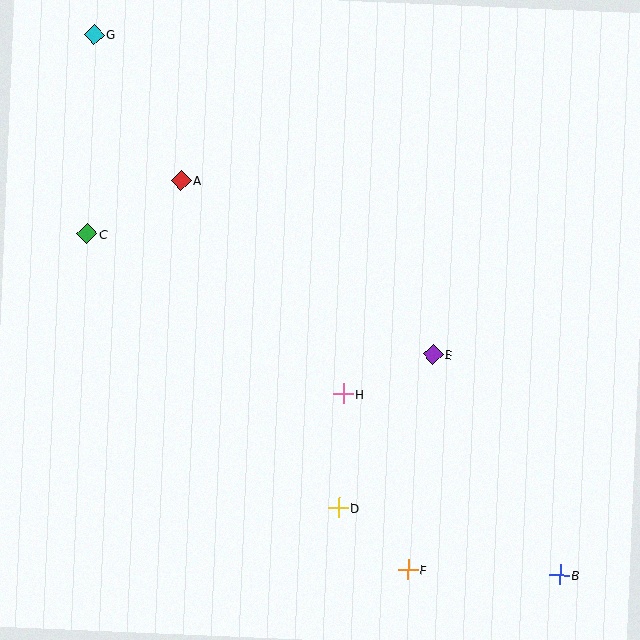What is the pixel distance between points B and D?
The distance between B and D is 231 pixels.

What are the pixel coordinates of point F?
Point F is at (408, 569).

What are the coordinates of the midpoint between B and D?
The midpoint between B and D is at (449, 541).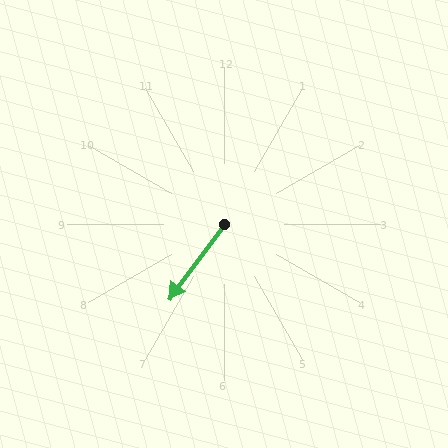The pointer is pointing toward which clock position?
Roughly 7 o'clock.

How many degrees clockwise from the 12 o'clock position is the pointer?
Approximately 216 degrees.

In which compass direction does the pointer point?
Southwest.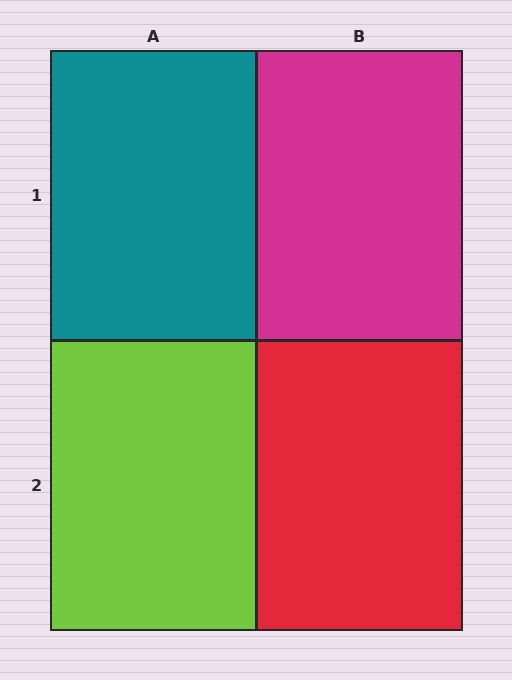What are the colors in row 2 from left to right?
Lime, red.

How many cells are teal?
1 cell is teal.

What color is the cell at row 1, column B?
Magenta.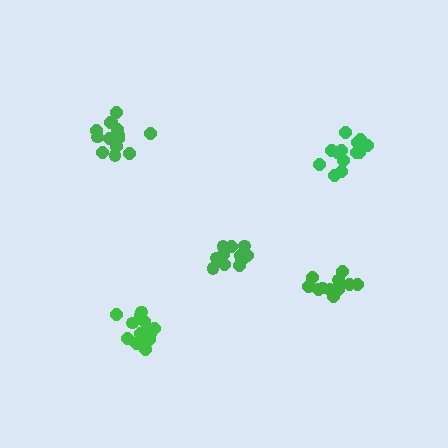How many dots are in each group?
Group 1: 11 dots, Group 2: 12 dots, Group 3: 14 dots, Group 4: 14 dots, Group 5: 13 dots (64 total).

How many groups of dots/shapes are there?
There are 5 groups.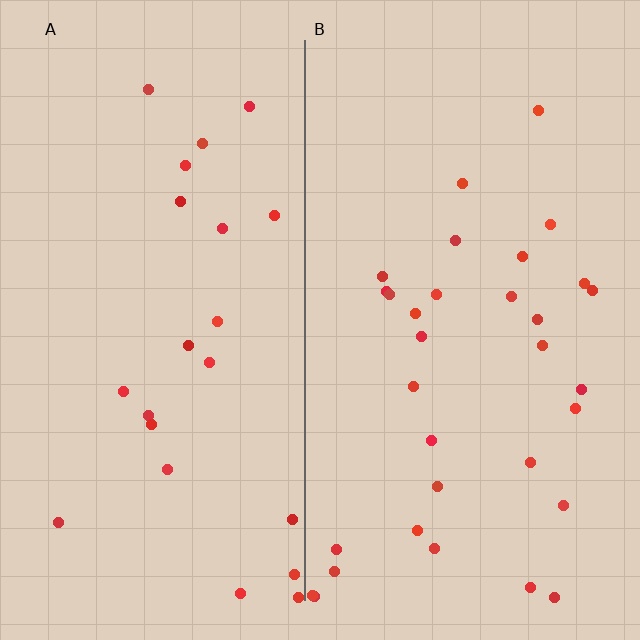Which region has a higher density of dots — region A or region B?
B (the right).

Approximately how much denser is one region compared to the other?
Approximately 1.5× — region B over region A.